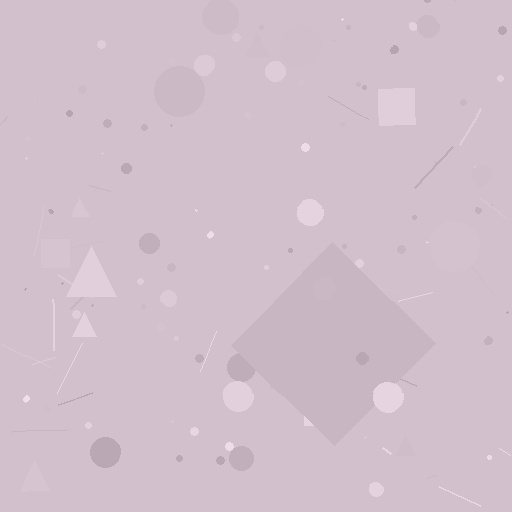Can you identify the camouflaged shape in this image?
The camouflaged shape is a diamond.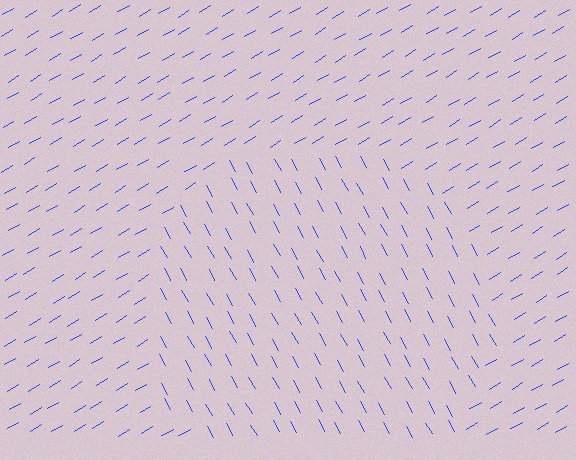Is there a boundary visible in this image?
Yes, there is a texture boundary formed by a change in line orientation.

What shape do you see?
I see a circle.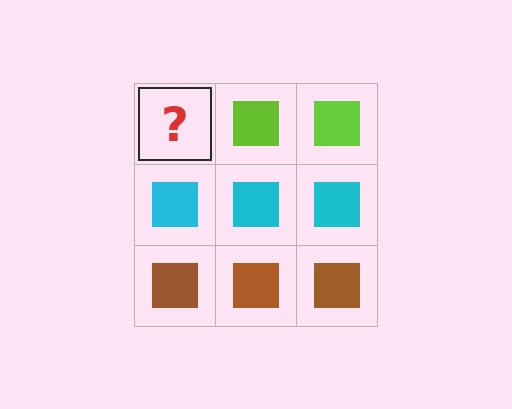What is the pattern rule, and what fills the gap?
The rule is that each row has a consistent color. The gap should be filled with a lime square.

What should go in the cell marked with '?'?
The missing cell should contain a lime square.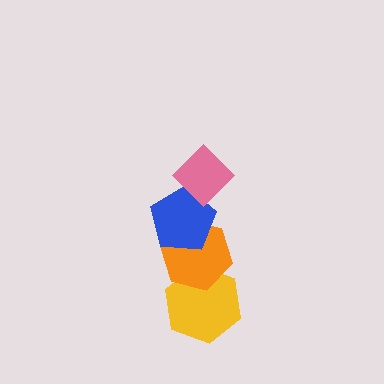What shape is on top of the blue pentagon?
The pink diamond is on top of the blue pentagon.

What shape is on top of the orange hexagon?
The blue pentagon is on top of the orange hexagon.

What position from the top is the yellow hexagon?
The yellow hexagon is 4th from the top.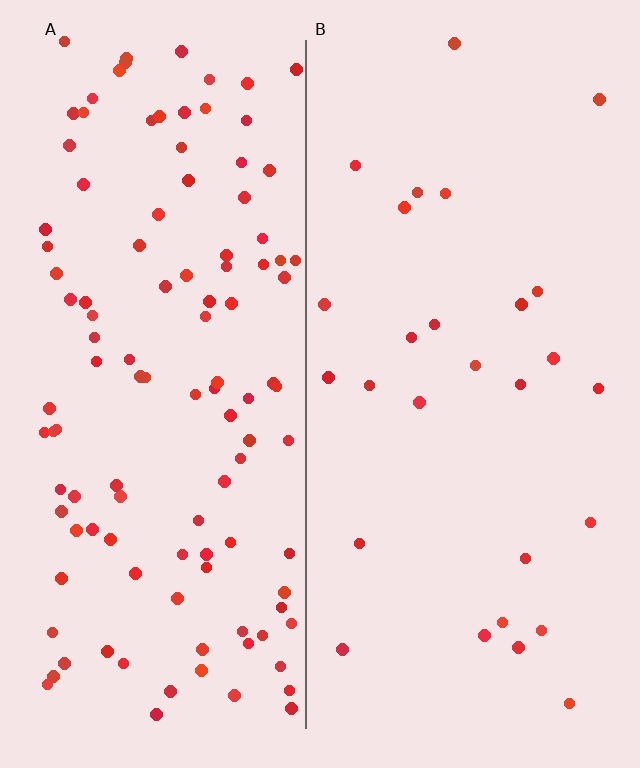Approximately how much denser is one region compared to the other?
Approximately 4.1× — region A over region B.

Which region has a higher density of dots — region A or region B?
A (the left).